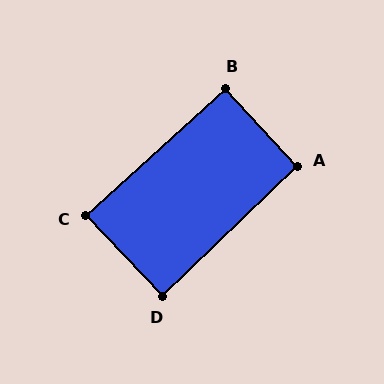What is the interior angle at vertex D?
Approximately 89 degrees (approximately right).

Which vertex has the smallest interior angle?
C, at approximately 89 degrees.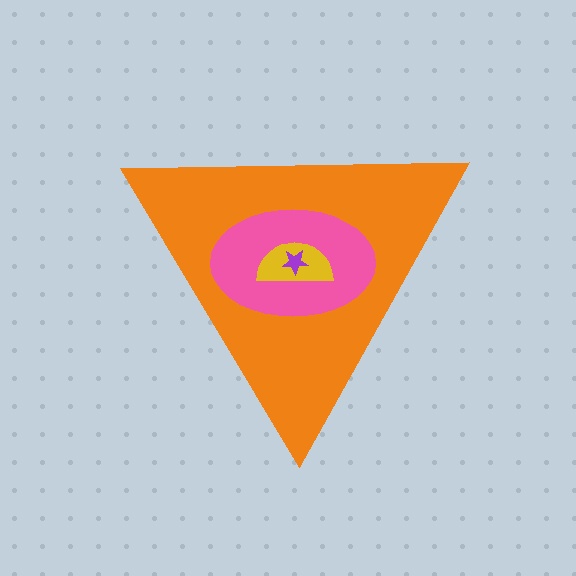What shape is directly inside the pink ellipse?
The yellow semicircle.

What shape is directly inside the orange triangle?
The pink ellipse.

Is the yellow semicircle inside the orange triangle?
Yes.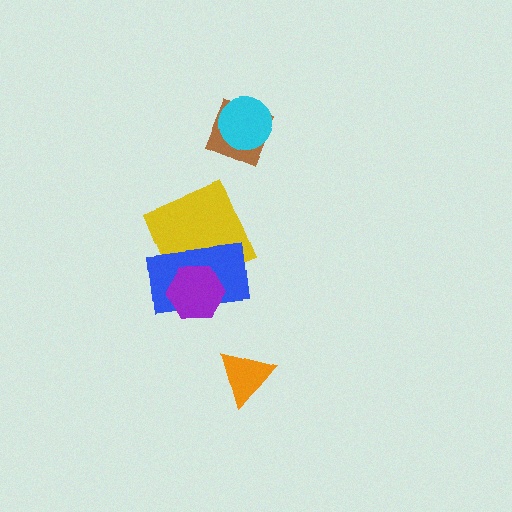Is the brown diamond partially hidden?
Yes, it is partially covered by another shape.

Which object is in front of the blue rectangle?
The purple hexagon is in front of the blue rectangle.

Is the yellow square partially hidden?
Yes, it is partially covered by another shape.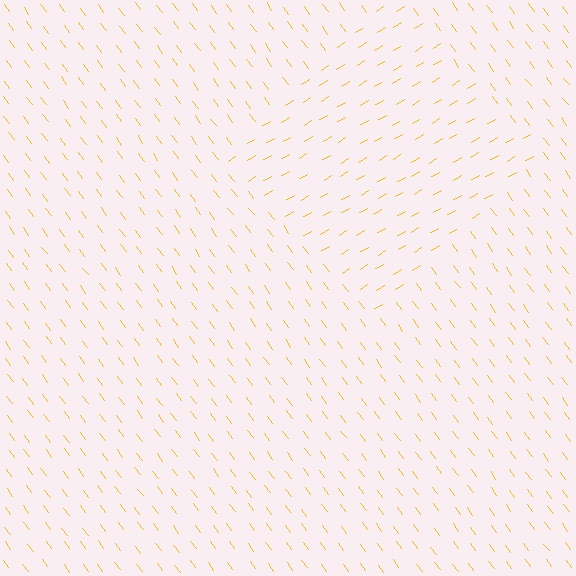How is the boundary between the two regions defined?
The boundary is defined purely by a change in line orientation (approximately 85 degrees difference). All lines are the same color and thickness.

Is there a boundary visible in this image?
Yes, there is a texture boundary formed by a change in line orientation.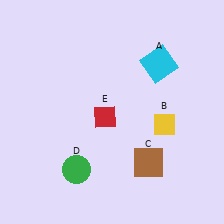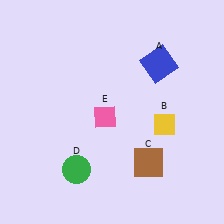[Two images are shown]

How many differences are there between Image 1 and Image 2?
There are 2 differences between the two images.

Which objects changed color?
A changed from cyan to blue. E changed from red to pink.